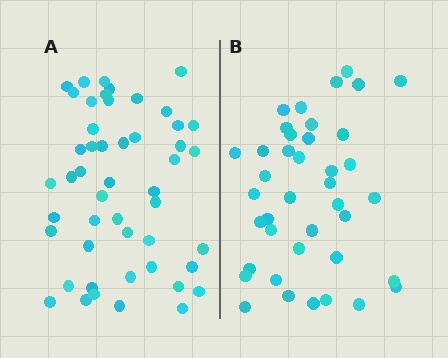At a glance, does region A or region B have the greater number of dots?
Region A (the left region) has more dots.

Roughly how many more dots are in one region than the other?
Region A has roughly 8 or so more dots than region B.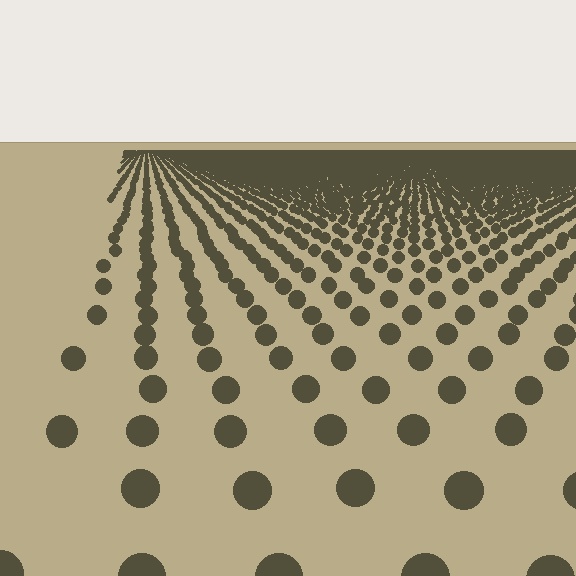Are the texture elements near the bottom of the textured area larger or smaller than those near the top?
Larger. Near the bottom, elements are closer to the viewer and appear at a bigger on-screen size.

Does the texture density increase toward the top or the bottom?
Density increases toward the top.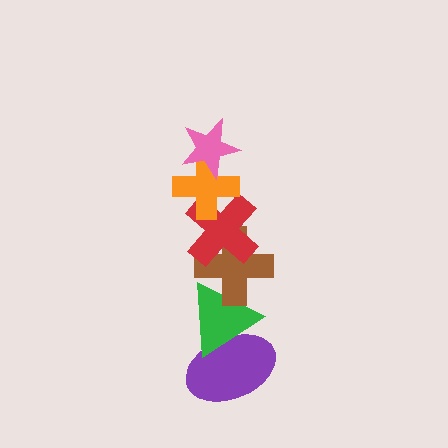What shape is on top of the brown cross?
The red cross is on top of the brown cross.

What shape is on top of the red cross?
The orange cross is on top of the red cross.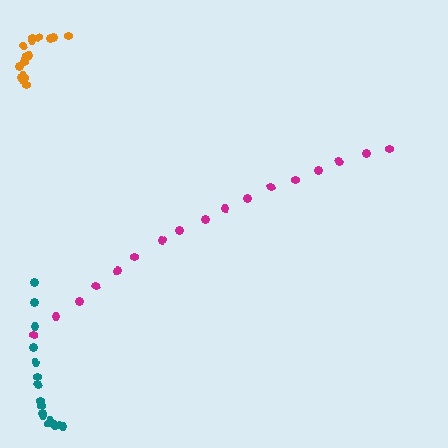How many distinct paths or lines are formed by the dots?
There are 3 distinct paths.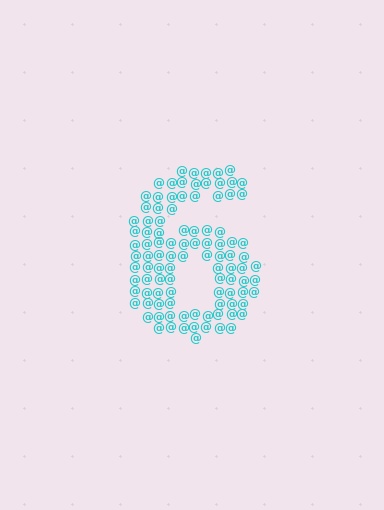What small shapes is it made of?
It is made of small at signs.